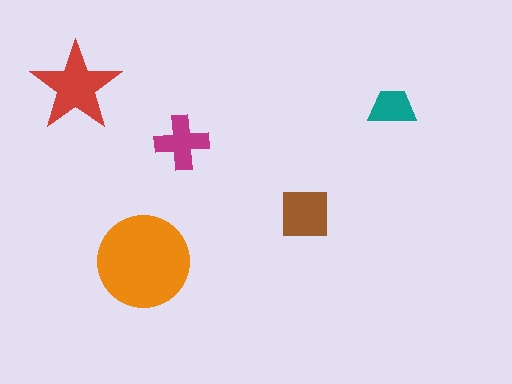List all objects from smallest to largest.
The teal trapezoid, the magenta cross, the brown square, the red star, the orange circle.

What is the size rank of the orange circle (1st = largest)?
1st.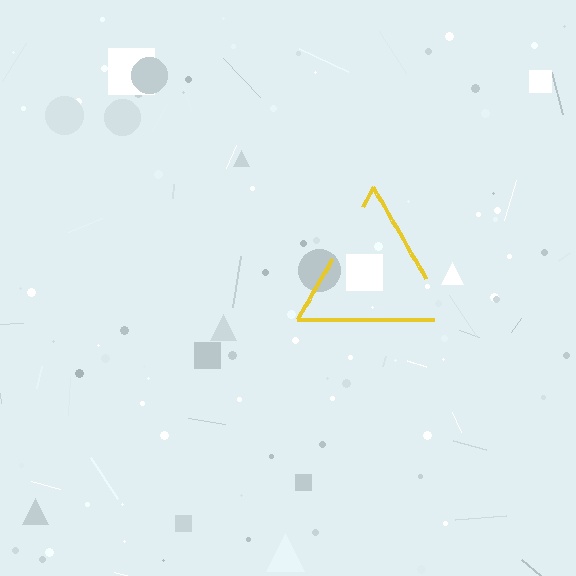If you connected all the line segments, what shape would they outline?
They would outline a triangle.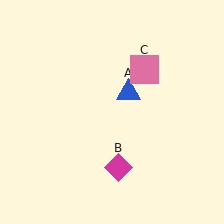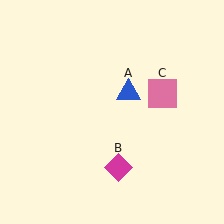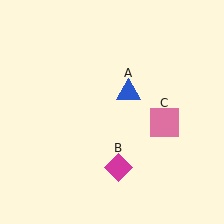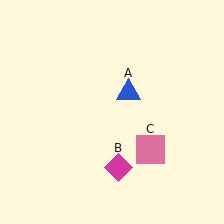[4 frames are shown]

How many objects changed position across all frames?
1 object changed position: pink square (object C).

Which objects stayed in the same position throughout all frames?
Blue triangle (object A) and magenta diamond (object B) remained stationary.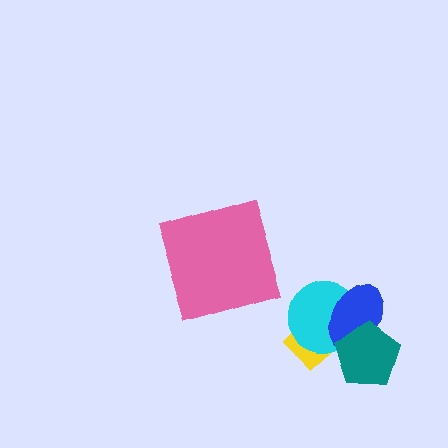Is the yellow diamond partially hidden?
Yes, it is partially covered by another shape.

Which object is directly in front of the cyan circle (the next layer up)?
The blue ellipse is directly in front of the cyan circle.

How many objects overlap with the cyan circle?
3 objects overlap with the cyan circle.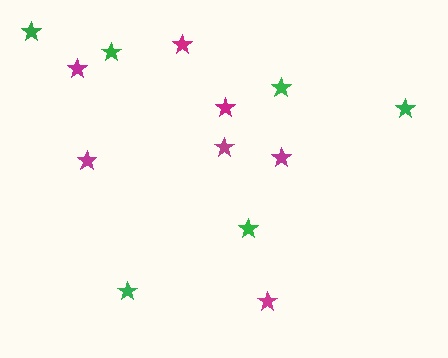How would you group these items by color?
There are 2 groups: one group of magenta stars (7) and one group of green stars (6).